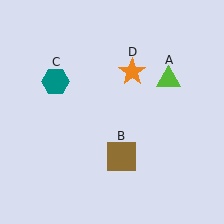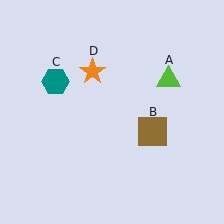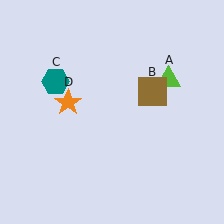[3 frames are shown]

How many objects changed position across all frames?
2 objects changed position: brown square (object B), orange star (object D).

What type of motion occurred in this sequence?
The brown square (object B), orange star (object D) rotated counterclockwise around the center of the scene.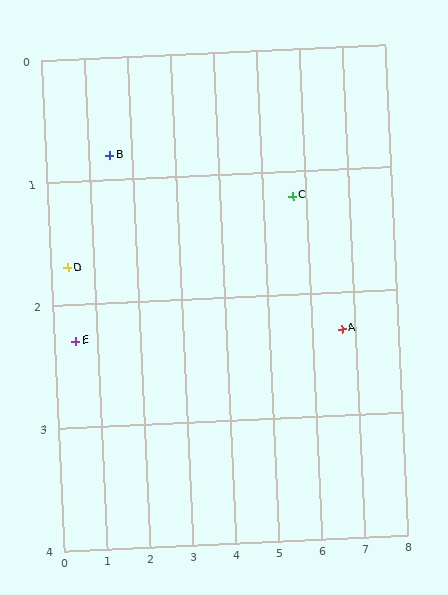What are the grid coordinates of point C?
Point C is at approximately (5.7, 1.2).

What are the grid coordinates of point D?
Point D is at approximately (0.4, 1.7).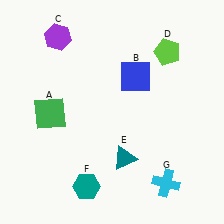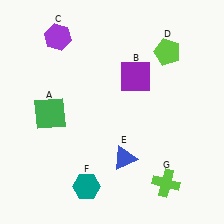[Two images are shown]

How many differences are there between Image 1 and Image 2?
There are 3 differences between the two images.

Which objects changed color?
B changed from blue to purple. E changed from teal to blue. G changed from cyan to lime.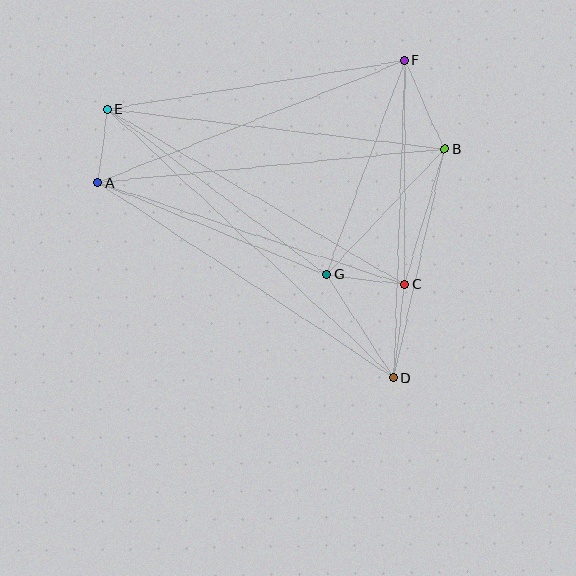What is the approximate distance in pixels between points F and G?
The distance between F and G is approximately 228 pixels.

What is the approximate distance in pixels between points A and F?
The distance between A and F is approximately 330 pixels.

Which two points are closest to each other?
Points A and E are closest to each other.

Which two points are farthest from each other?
Points D and E are farthest from each other.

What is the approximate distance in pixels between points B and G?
The distance between B and G is approximately 172 pixels.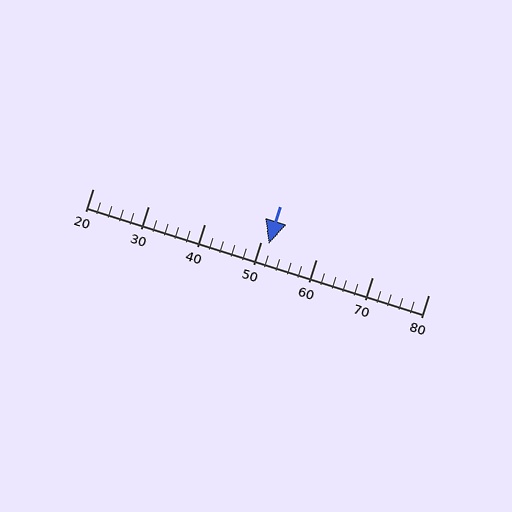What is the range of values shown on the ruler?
The ruler shows values from 20 to 80.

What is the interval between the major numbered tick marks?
The major tick marks are spaced 10 units apart.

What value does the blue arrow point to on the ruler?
The blue arrow points to approximately 52.